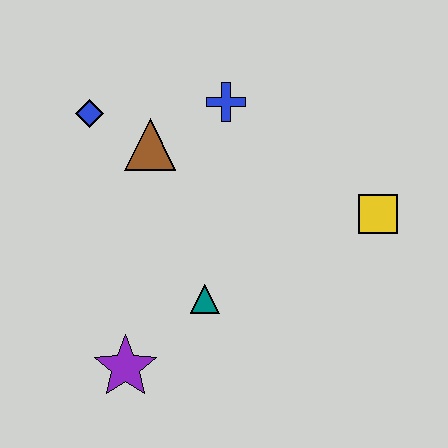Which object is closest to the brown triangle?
The blue diamond is closest to the brown triangle.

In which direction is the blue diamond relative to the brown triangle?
The blue diamond is to the left of the brown triangle.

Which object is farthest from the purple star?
The yellow square is farthest from the purple star.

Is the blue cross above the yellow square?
Yes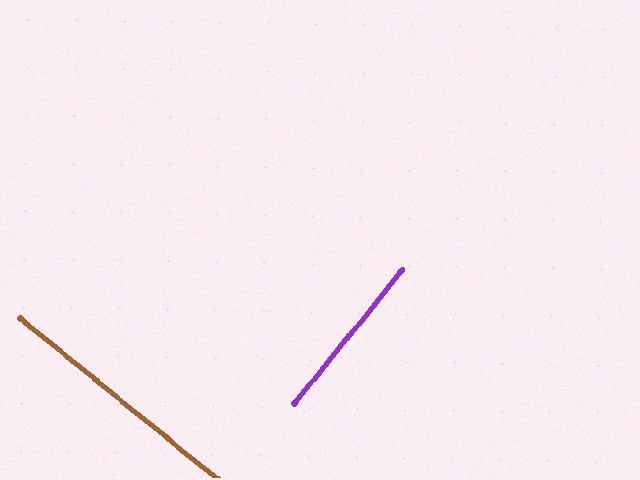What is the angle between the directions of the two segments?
Approximately 90 degrees.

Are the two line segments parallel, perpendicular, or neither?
Perpendicular — they meet at approximately 90°.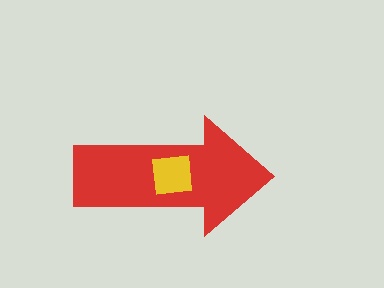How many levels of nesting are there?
2.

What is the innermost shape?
The yellow square.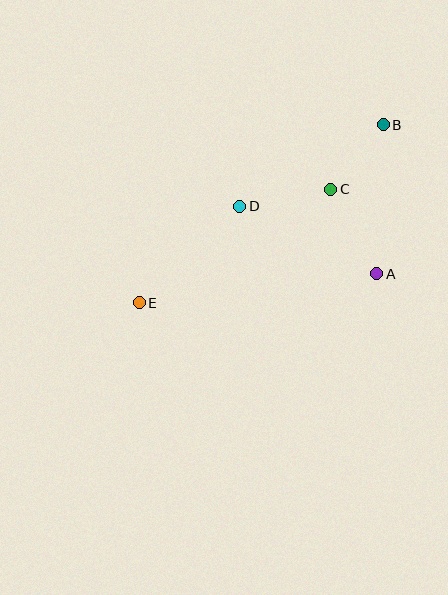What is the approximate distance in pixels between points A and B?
The distance between A and B is approximately 149 pixels.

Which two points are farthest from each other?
Points B and E are farthest from each other.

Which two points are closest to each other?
Points B and C are closest to each other.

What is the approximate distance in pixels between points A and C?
The distance between A and C is approximately 96 pixels.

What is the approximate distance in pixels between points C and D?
The distance between C and D is approximately 93 pixels.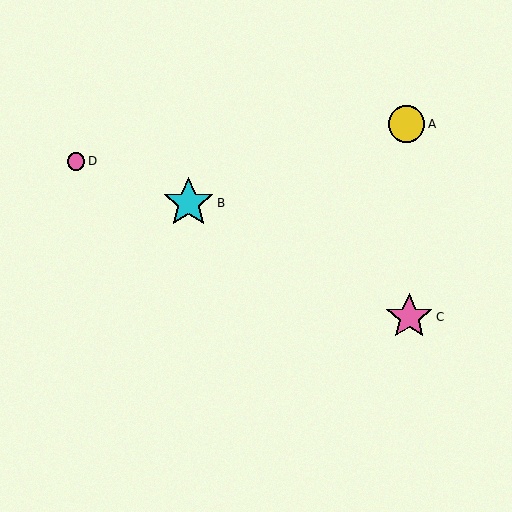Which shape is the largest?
The cyan star (labeled B) is the largest.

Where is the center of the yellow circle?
The center of the yellow circle is at (407, 124).